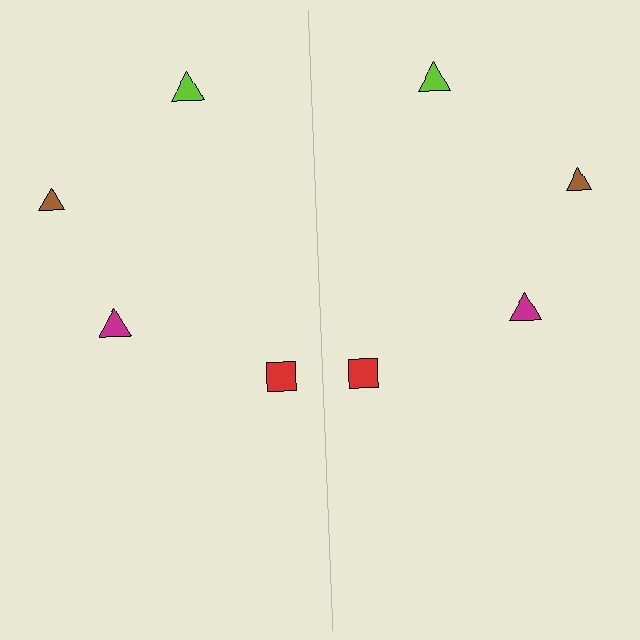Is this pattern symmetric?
Yes, this pattern has bilateral (reflection) symmetry.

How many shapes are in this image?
There are 8 shapes in this image.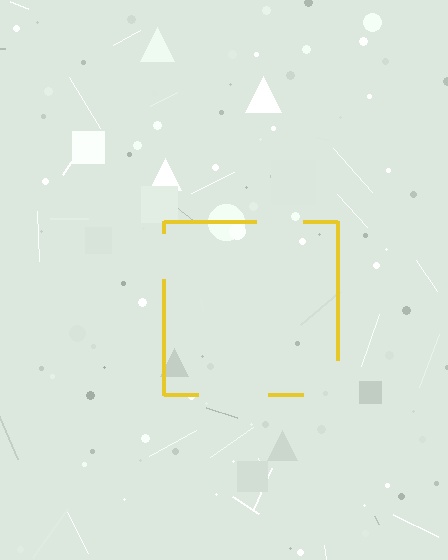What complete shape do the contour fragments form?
The contour fragments form a square.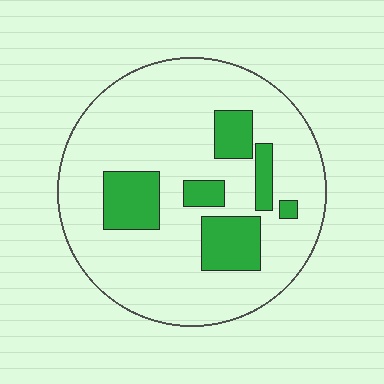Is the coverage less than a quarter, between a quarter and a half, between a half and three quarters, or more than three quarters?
Less than a quarter.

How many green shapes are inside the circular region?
6.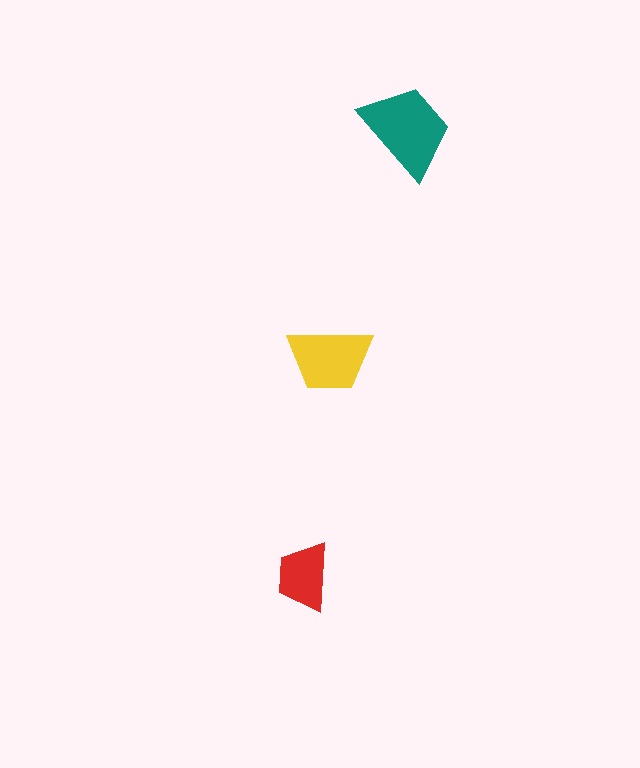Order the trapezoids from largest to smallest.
the teal one, the yellow one, the red one.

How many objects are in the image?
There are 3 objects in the image.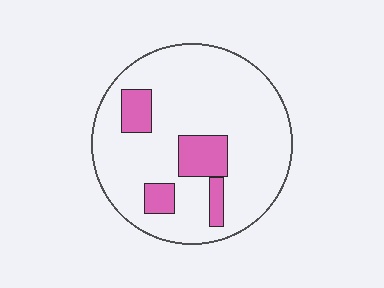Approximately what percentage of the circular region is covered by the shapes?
Approximately 15%.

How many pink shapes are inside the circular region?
4.